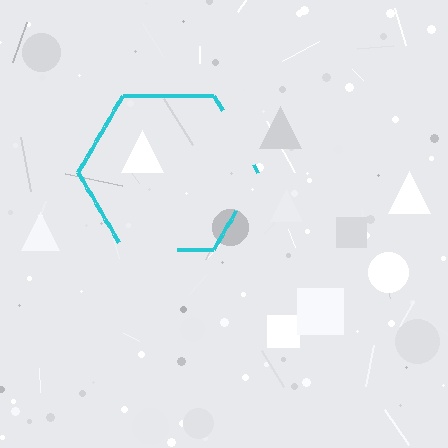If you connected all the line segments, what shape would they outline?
They would outline a hexagon.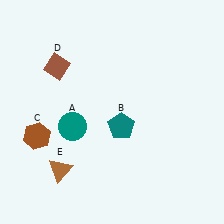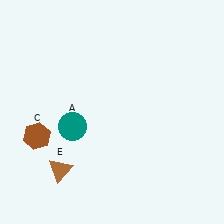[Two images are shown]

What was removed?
The brown diamond (D), the teal pentagon (B) were removed in Image 2.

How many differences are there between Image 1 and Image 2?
There are 2 differences between the two images.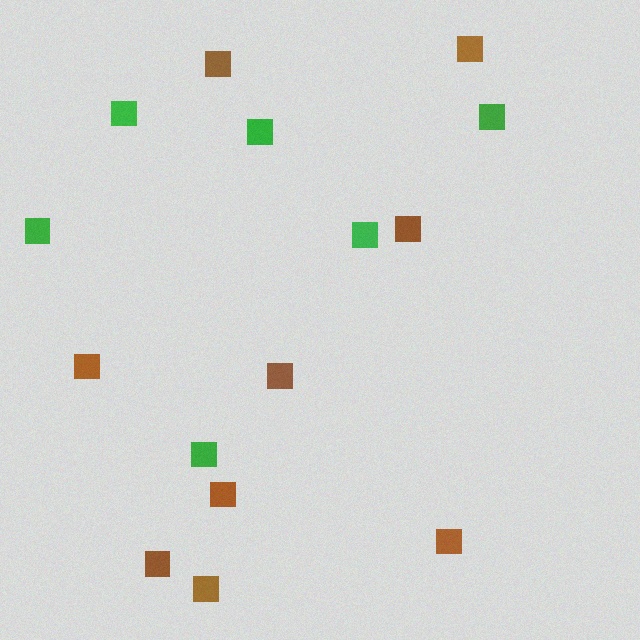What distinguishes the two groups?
There are 2 groups: one group of green squares (6) and one group of brown squares (9).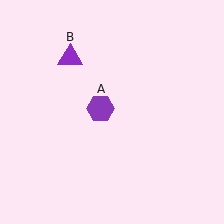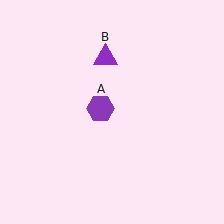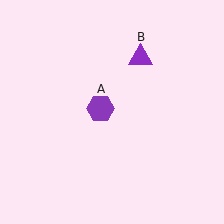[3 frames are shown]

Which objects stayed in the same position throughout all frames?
Purple hexagon (object A) remained stationary.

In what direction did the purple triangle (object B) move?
The purple triangle (object B) moved right.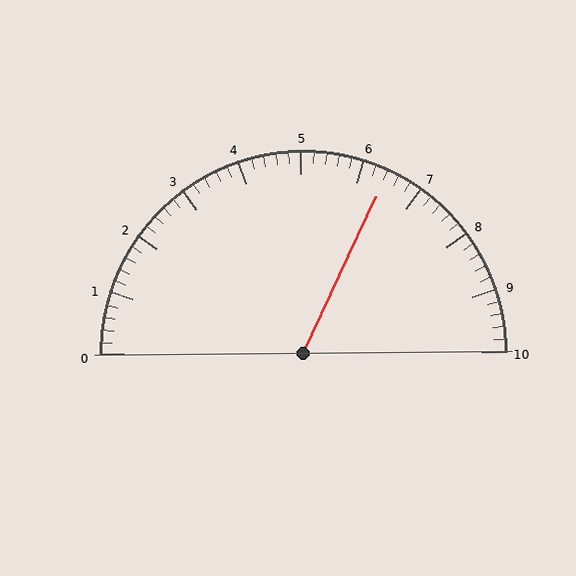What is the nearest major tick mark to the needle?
The nearest major tick mark is 6.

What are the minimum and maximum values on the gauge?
The gauge ranges from 0 to 10.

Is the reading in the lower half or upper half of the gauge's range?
The reading is in the upper half of the range (0 to 10).